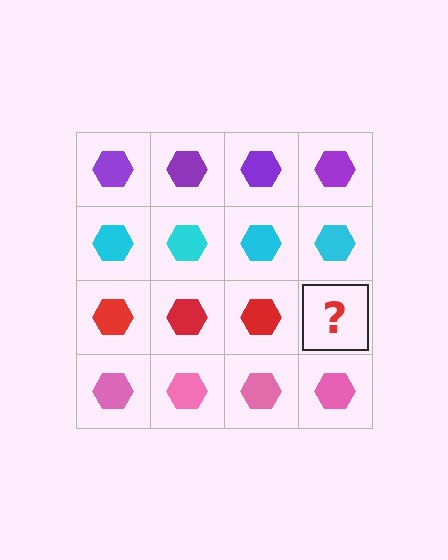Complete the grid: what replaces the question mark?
The question mark should be replaced with a red hexagon.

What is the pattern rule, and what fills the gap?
The rule is that each row has a consistent color. The gap should be filled with a red hexagon.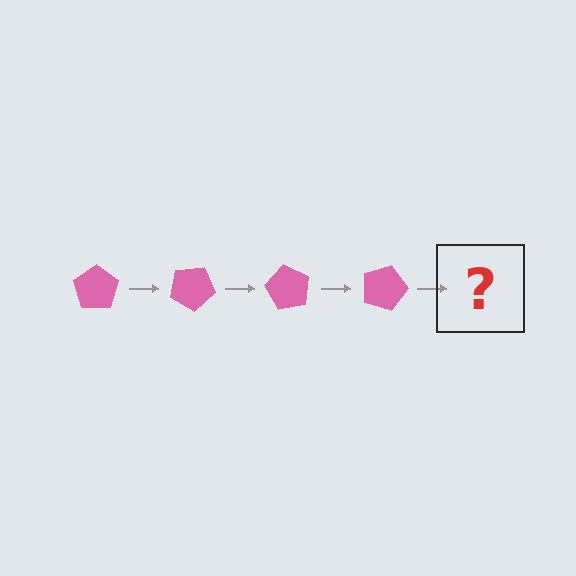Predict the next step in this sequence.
The next step is a pink pentagon rotated 120 degrees.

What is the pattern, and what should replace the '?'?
The pattern is that the pentagon rotates 30 degrees each step. The '?' should be a pink pentagon rotated 120 degrees.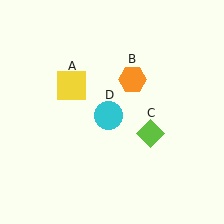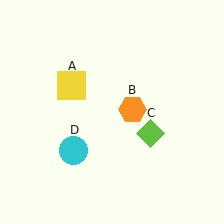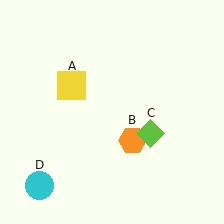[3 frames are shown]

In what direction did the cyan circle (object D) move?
The cyan circle (object D) moved down and to the left.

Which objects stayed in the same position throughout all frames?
Yellow square (object A) and lime diamond (object C) remained stationary.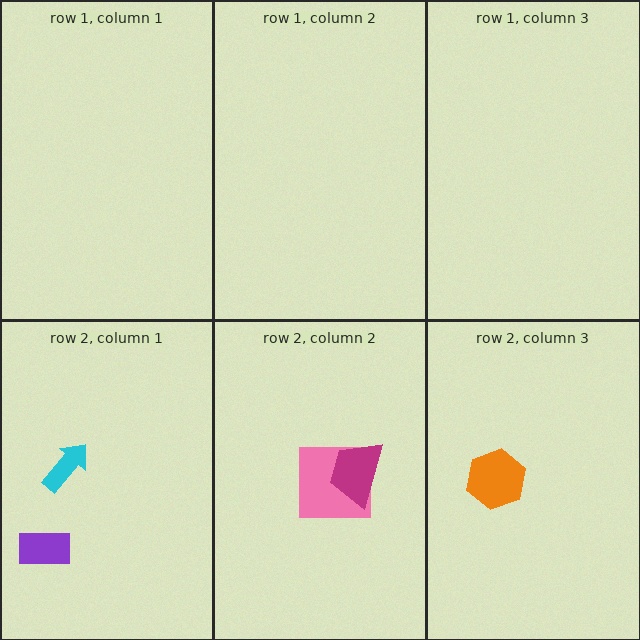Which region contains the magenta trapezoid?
The row 2, column 2 region.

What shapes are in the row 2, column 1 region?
The cyan arrow, the purple rectangle.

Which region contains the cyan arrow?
The row 2, column 1 region.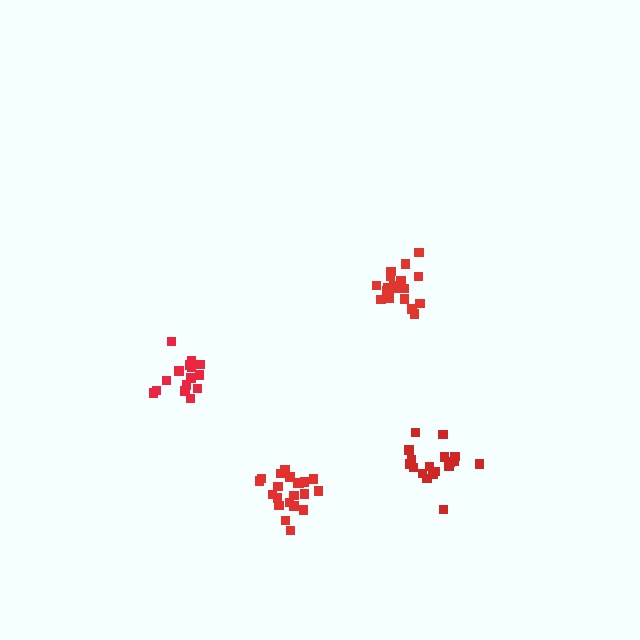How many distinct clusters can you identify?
There are 4 distinct clusters.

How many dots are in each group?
Group 1: 18 dots, Group 2: 16 dots, Group 3: 19 dots, Group 4: 21 dots (74 total).